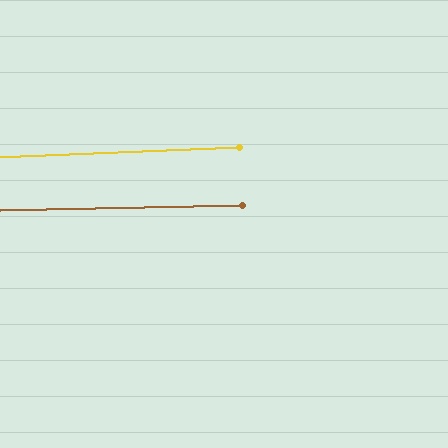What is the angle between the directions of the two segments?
Approximately 1 degree.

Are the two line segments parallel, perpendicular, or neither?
Parallel — their directions differ by only 1.0°.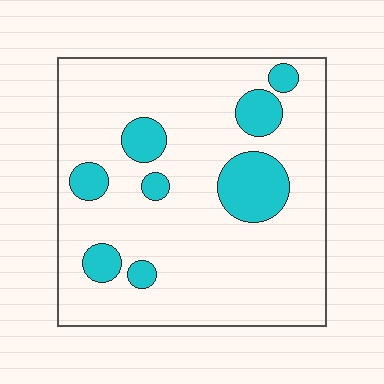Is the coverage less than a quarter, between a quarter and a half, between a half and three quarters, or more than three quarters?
Less than a quarter.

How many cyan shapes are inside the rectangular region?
8.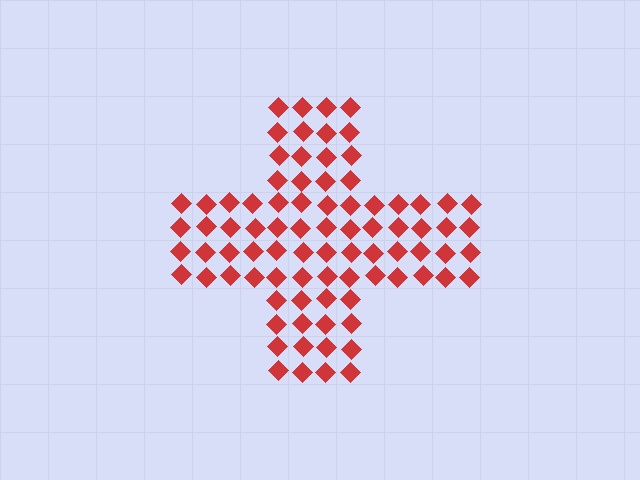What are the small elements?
The small elements are diamonds.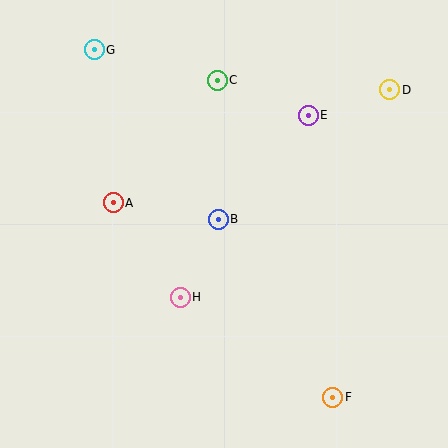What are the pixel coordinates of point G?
Point G is at (94, 50).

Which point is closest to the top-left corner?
Point G is closest to the top-left corner.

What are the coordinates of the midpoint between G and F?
The midpoint between G and F is at (214, 224).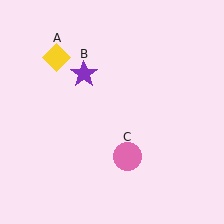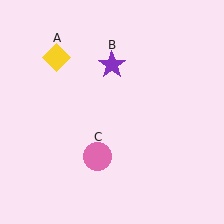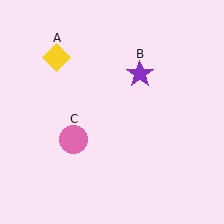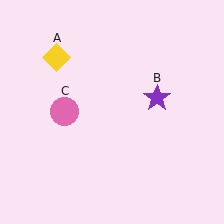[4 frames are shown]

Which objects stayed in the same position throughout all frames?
Yellow diamond (object A) remained stationary.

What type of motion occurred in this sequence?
The purple star (object B), pink circle (object C) rotated clockwise around the center of the scene.